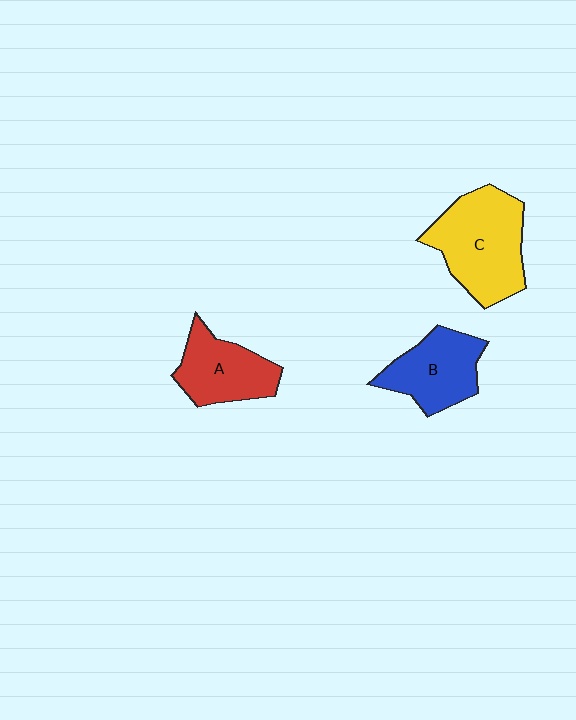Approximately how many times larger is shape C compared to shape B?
Approximately 1.4 times.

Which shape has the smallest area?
Shape A (red).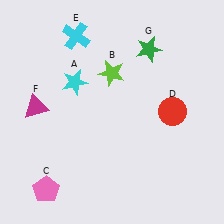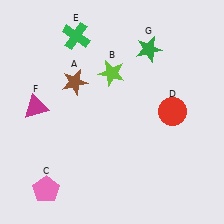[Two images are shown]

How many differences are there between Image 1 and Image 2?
There are 2 differences between the two images.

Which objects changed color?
A changed from cyan to brown. E changed from cyan to green.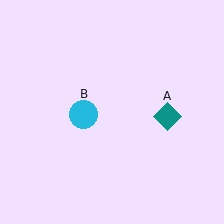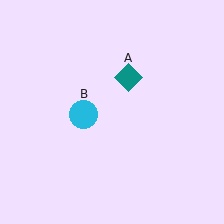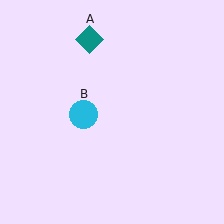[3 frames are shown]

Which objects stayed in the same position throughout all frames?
Cyan circle (object B) remained stationary.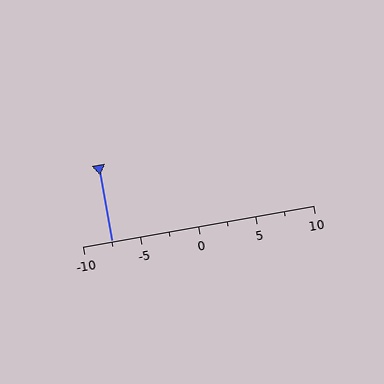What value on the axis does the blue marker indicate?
The marker indicates approximately -7.5.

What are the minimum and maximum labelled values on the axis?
The axis runs from -10 to 10.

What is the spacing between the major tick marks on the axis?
The major ticks are spaced 5 apart.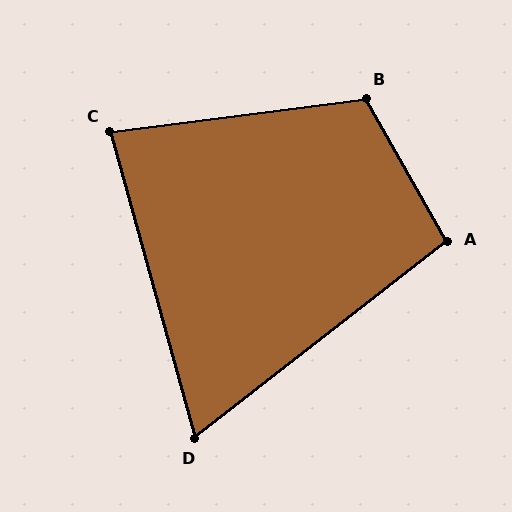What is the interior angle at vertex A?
Approximately 98 degrees (obtuse).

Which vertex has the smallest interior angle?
D, at approximately 68 degrees.